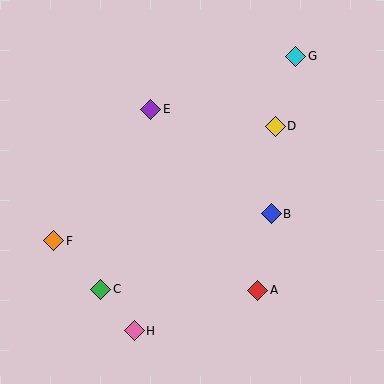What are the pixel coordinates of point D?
Point D is at (275, 126).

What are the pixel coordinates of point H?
Point H is at (134, 331).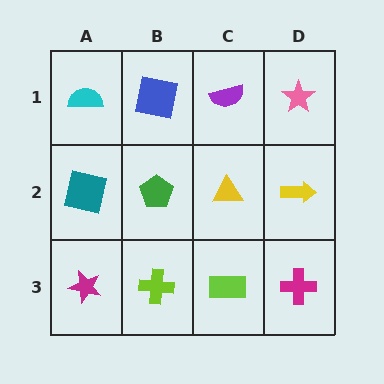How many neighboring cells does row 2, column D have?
3.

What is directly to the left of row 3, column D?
A lime rectangle.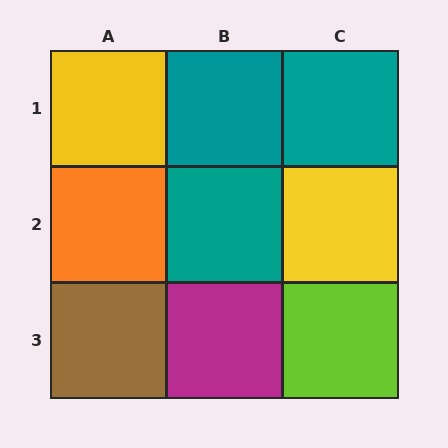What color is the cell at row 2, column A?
Orange.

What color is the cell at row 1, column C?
Teal.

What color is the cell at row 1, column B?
Teal.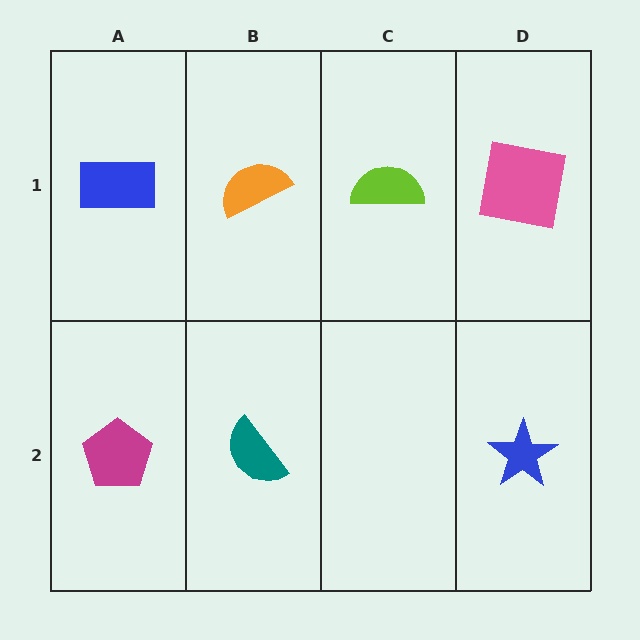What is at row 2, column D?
A blue star.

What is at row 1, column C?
A lime semicircle.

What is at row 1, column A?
A blue rectangle.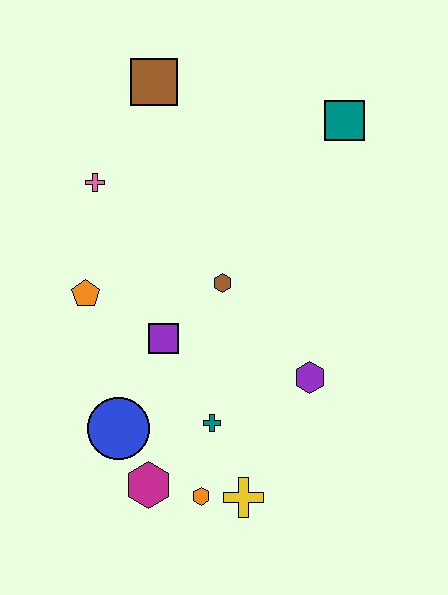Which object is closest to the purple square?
The brown hexagon is closest to the purple square.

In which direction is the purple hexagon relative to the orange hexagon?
The purple hexagon is above the orange hexagon.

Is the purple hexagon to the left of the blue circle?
No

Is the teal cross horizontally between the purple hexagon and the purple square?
Yes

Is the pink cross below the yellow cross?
No